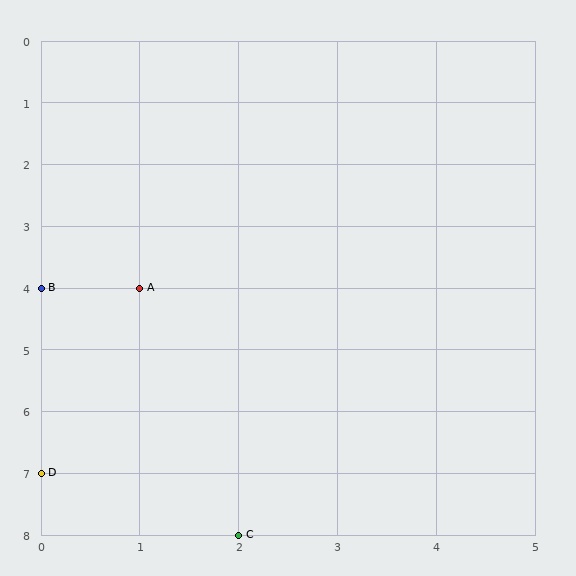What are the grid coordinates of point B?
Point B is at grid coordinates (0, 4).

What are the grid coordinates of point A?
Point A is at grid coordinates (1, 4).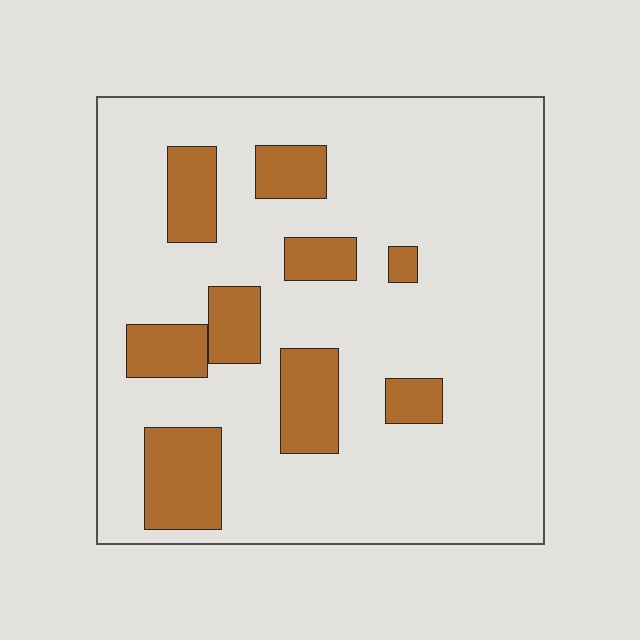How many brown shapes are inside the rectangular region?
9.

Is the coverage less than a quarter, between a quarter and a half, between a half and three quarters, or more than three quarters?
Less than a quarter.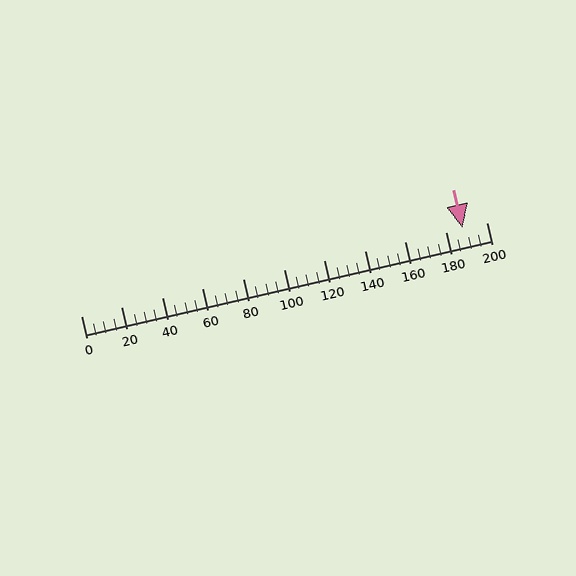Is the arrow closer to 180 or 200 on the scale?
The arrow is closer to 180.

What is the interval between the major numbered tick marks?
The major tick marks are spaced 20 units apart.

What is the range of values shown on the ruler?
The ruler shows values from 0 to 200.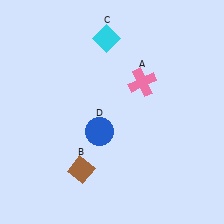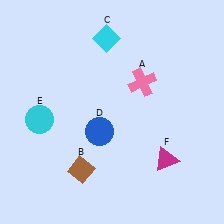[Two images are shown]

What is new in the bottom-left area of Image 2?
A cyan circle (E) was added in the bottom-left area of Image 2.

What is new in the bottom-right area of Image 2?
A magenta triangle (F) was added in the bottom-right area of Image 2.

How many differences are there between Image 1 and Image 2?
There are 2 differences between the two images.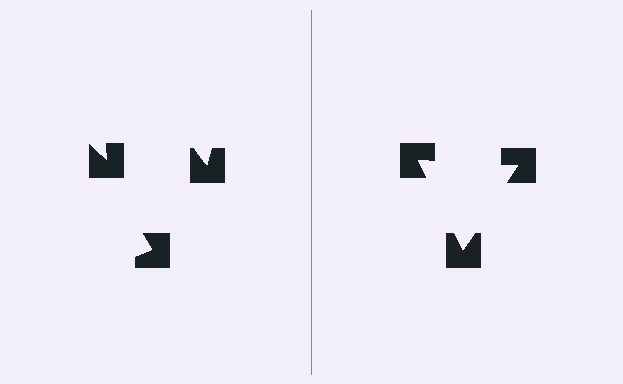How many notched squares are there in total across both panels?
6 — 3 on each side.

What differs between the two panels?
The notched squares are positioned identically on both sides; only the wedge orientations differ. On the right they align to a triangle; on the left they are misaligned.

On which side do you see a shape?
An illusory triangle appears on the right side. On the left side the wedge cuts are rotated, so no coherent shape forms.